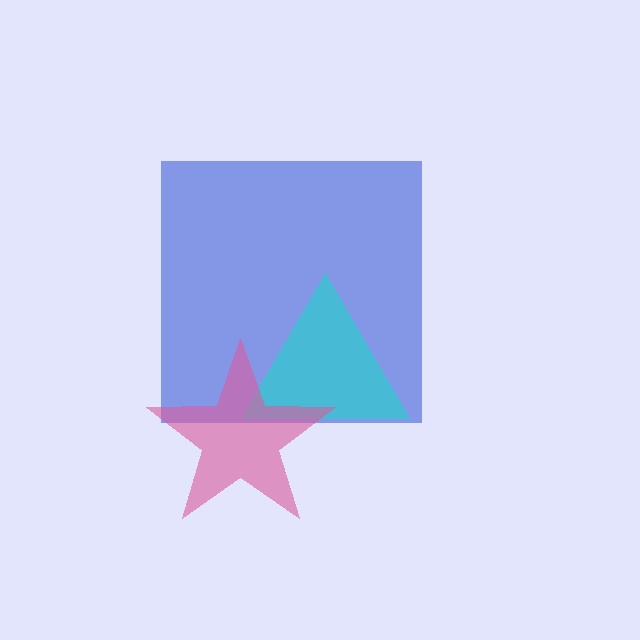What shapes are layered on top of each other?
The layered shapes are: a blue square, a cyan triangle, a pink star.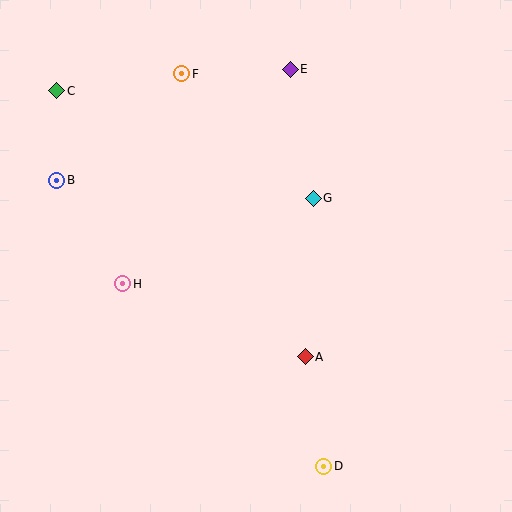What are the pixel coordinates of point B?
Point B is at (57, 180).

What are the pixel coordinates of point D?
Point D is at (324, 467).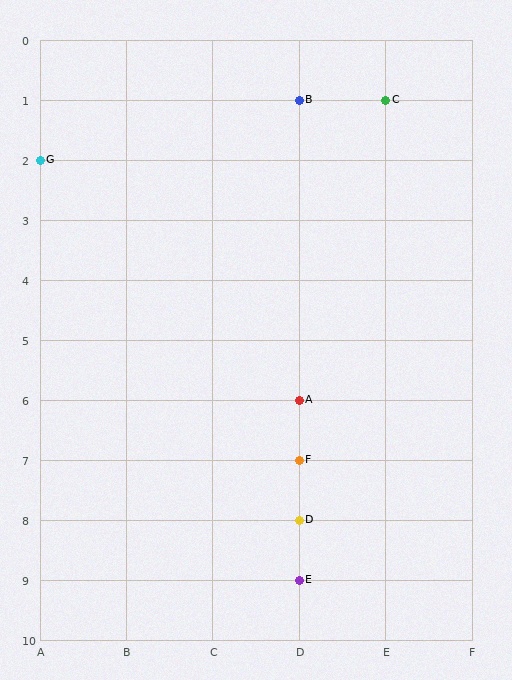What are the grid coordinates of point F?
Point F is at grid coordinates (D, 7).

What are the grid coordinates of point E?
Point E is at grid coordinates (D, 9).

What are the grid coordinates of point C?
Point C is at grid coordinates (E, 1).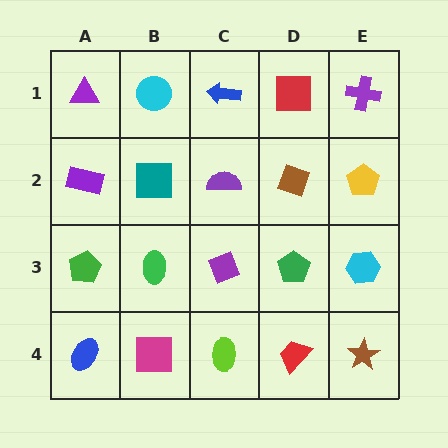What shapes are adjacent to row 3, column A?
A purple rectangle (row 2, column A), a blue ellipse (row 4, column A), a green ellipse (row 3, column B).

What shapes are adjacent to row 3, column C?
A purple semicircle (row 2, column C), a lime ellipse (row 4, column C), a green ellipse (row 3, column B), a green pentagon (row 3, column D).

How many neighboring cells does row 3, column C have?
4.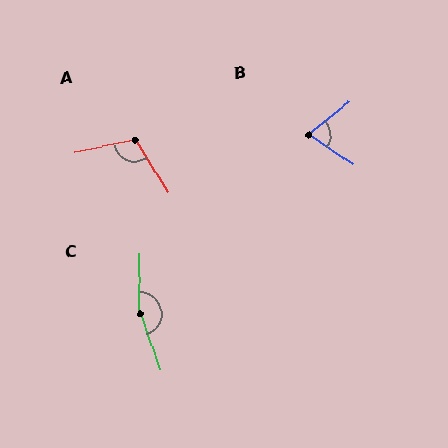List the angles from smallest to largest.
B (73°), A (110°), C (160°).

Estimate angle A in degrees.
Approximately 110 degrees.